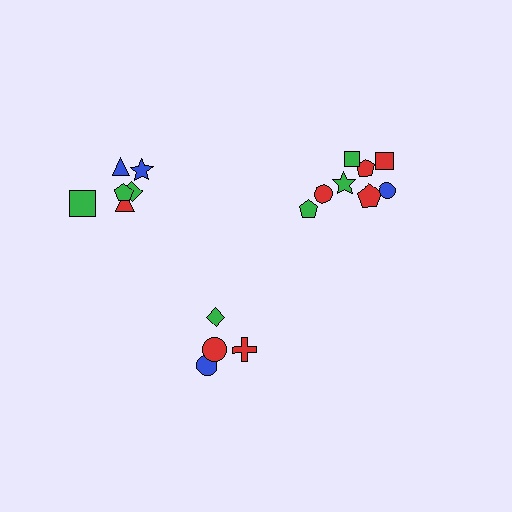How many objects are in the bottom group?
There are 4 objects.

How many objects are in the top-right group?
There are 8 objects.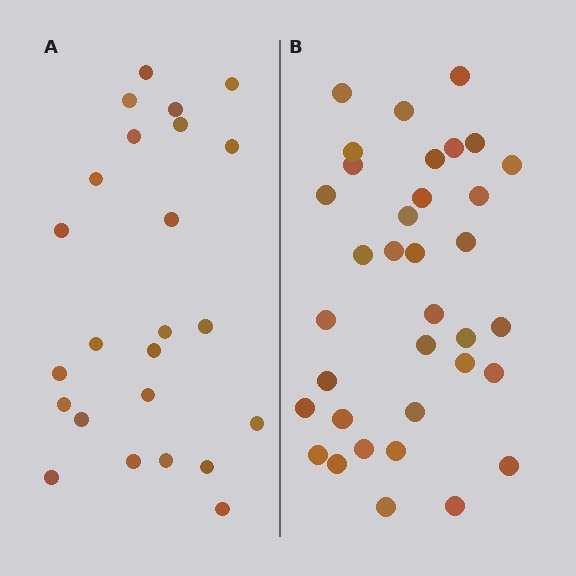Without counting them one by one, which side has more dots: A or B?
Region B (the right region) has more dots.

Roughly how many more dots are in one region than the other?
Region B has roughly 12 or so more dots than region A.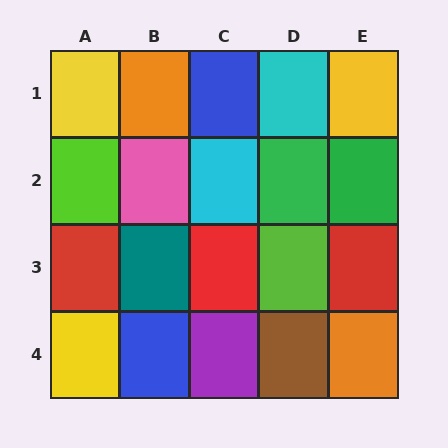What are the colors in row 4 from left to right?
Yellow, blue, purple, brown, orange.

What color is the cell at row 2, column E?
Green.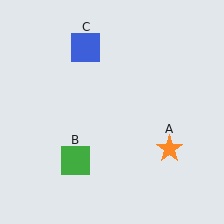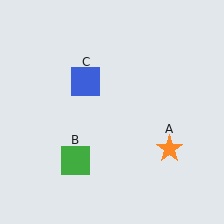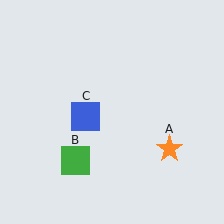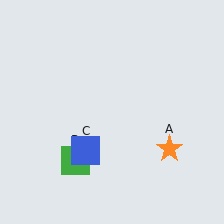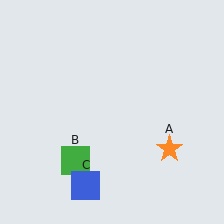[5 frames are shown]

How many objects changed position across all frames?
1 object changed position: blue square (object C).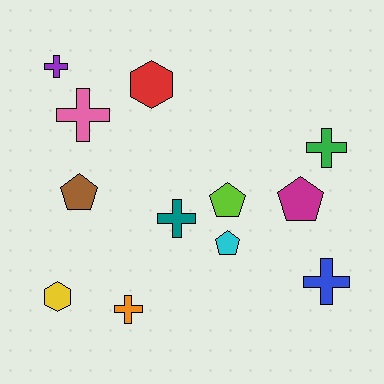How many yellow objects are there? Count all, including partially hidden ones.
There is 1 yellow object.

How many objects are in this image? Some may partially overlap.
There are 12 objects.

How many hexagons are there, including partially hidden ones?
There are 2 hexagons.